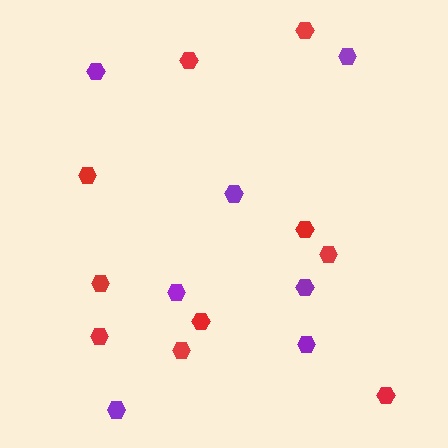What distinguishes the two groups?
There are 2 groups: one group of purple hexagons (7) and one group of red hexagons (10).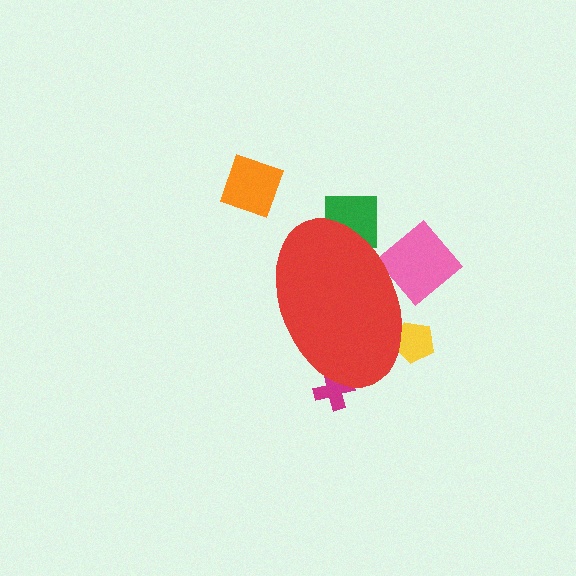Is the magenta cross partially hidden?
Yes, the magenta cross is partially hidden behind the red ellipse.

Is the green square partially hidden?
Yes, the green square is partially hidden behind the red ellipse.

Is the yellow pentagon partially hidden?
Yes, the yellow pentagon is partially hidden behind the red ellipse.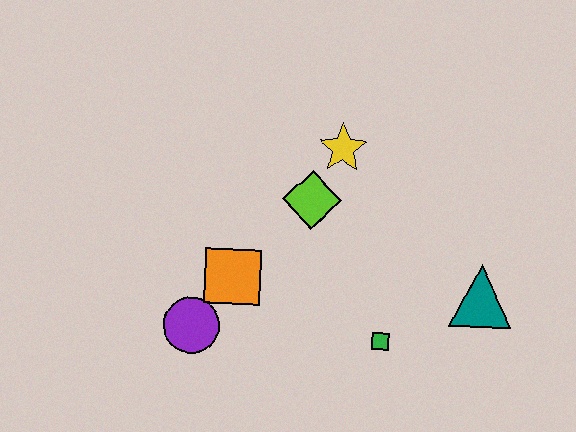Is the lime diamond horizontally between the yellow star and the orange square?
Yes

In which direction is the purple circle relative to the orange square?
The purple circle is below the orange square.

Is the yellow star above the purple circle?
Yes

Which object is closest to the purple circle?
The orange square is closest to the purple circle.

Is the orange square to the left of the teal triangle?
Yes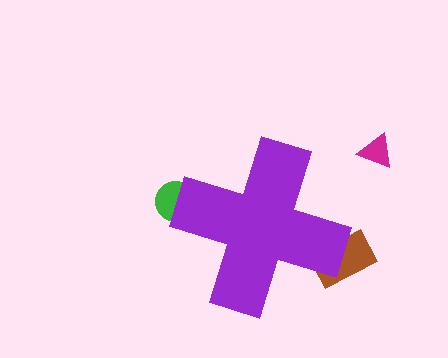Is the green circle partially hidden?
Yes, the green circle is partially hidden behind the purple cross.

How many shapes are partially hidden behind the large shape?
2 shapes are partially hidden.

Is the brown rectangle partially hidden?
Yes, the brown rectangle is partially hidden behind the purple cross.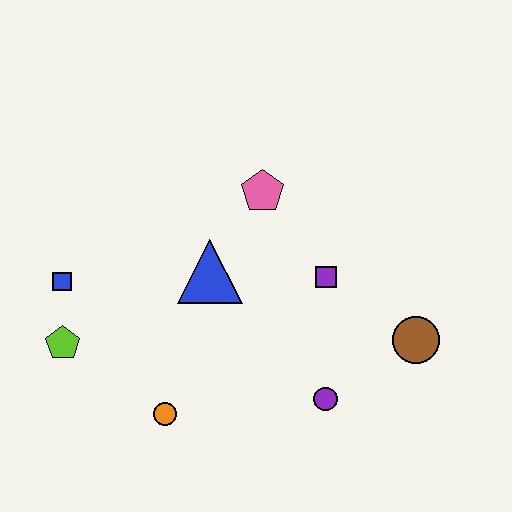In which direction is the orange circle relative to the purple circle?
The orange circle is to the left of the purple circle.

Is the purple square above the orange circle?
Yes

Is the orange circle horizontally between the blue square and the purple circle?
Yes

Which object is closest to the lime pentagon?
The blue square is closest to the lime pentagon.